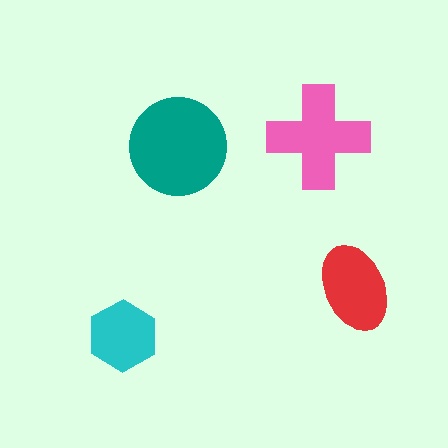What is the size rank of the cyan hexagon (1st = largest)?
4th.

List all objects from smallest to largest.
The cyan hexagon, the red ellipse, the pink cross, the teal circle.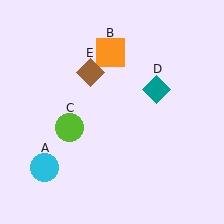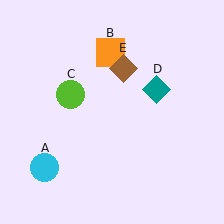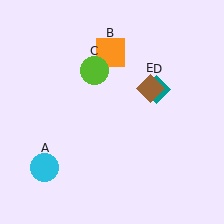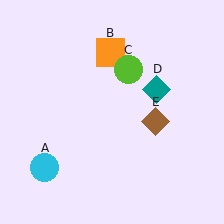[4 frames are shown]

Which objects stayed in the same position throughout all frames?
Cyan circle (object A) and orange square (object B) and teal diamond (object D) remained stationary.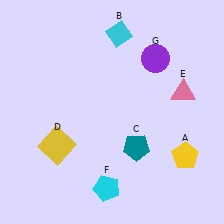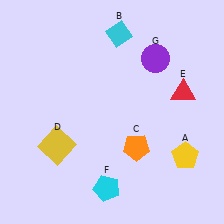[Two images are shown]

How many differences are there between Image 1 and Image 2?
There are 2 differences between the two images.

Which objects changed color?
C changed from teal to orange. E changed from pink to red.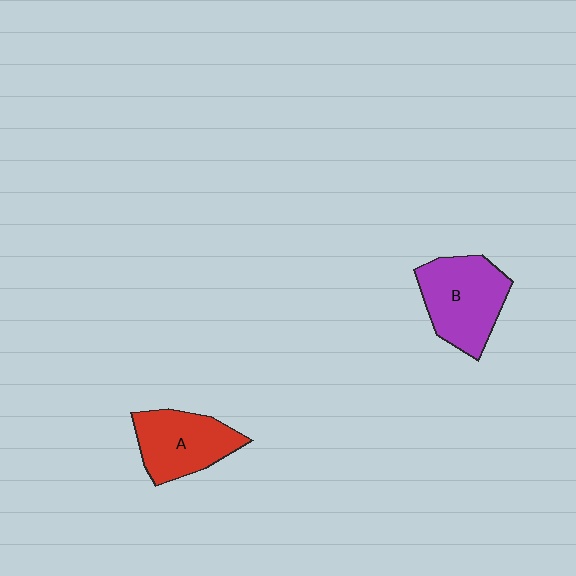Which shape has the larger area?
Shape B (purple).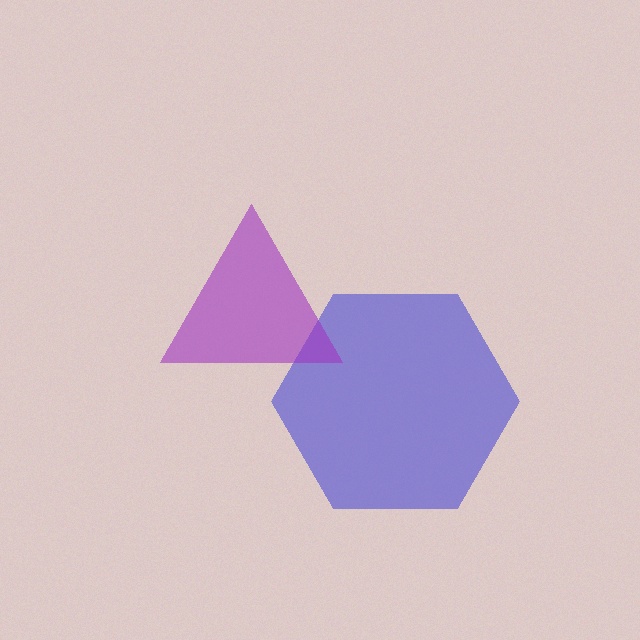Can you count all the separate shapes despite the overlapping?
Yes, there are 2 separate shapes.